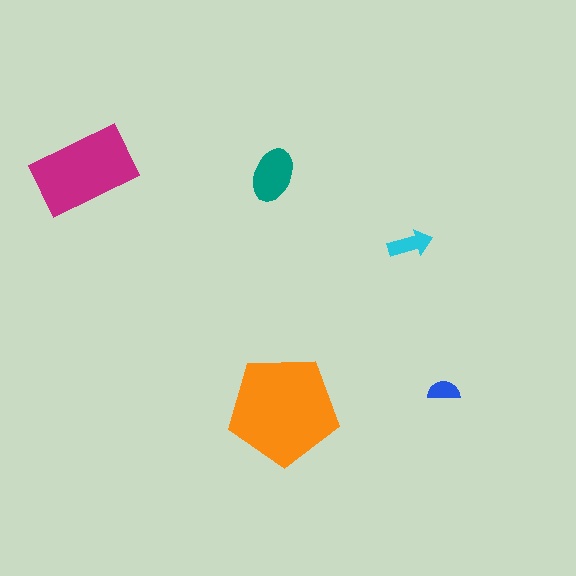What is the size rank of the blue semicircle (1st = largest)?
5th.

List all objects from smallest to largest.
The blue semicircle, the cyan arrow, the teal ellipse, the magenta rectangle, the orange pentagon.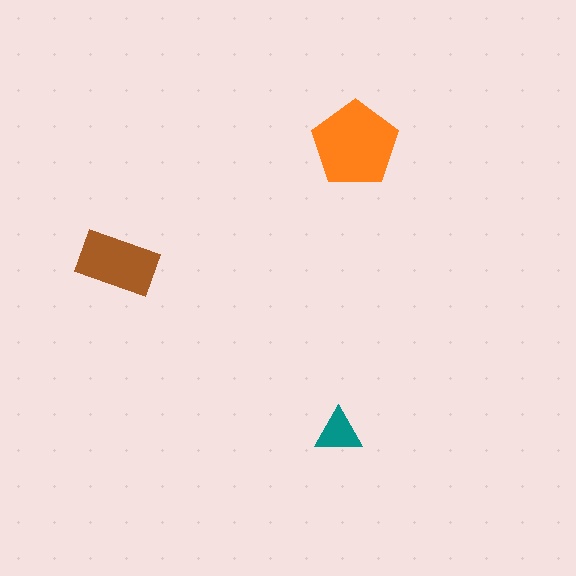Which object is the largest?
The orange pentagon.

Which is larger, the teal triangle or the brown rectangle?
The brown rectangle.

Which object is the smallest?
The teal triangle.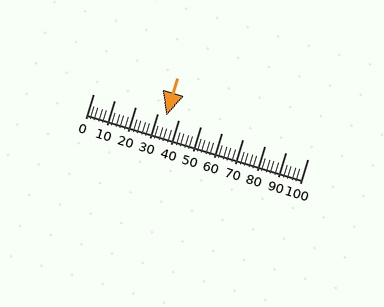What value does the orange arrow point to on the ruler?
The orange arrow points to approximately 34.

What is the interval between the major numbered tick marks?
The major tick marks are spaced 10 units apart.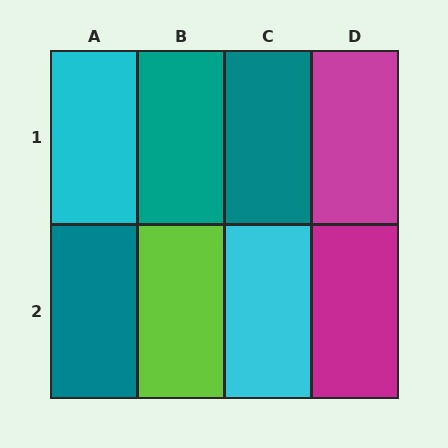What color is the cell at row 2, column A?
Teal.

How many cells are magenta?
2 cells are magenta.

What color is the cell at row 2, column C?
Cyan.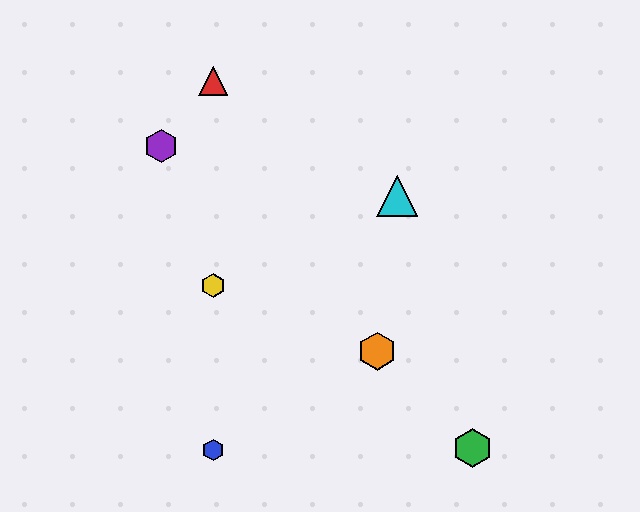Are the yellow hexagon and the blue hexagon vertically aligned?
Yes, both are at x≈213.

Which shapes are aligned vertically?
The red triangle, the blue hexagon, the yellow hexagon are aligned vertically.